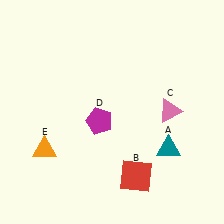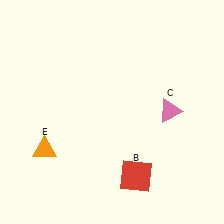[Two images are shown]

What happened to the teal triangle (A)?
The teal triangle (A) was removed in Image 2. It was in the bottom-right area of Image 1.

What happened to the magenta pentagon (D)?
The magenta pentagon (D) was removed in Image 2. It was in the bottom-left area of Image 1.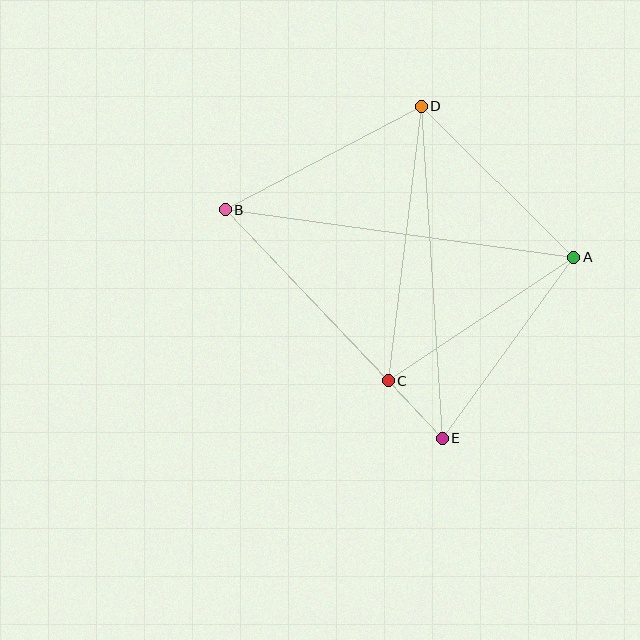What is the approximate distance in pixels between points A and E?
The distance between A and E is approximately 224 pixels.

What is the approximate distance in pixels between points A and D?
The distance between A and D is approximately 215 pixels.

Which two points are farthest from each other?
Points A and B are farthest from each other.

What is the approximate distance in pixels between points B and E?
The distance between B and E is approximately 315 pixels.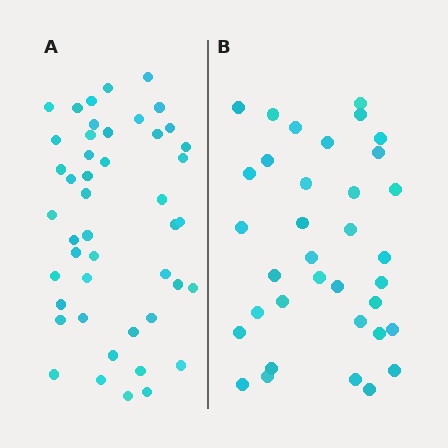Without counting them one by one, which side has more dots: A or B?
Region A (the left region) has more dots.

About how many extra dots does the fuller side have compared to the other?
Region A has roughly 12 or so more dots than region B.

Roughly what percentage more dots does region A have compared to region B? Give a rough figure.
About 30% more.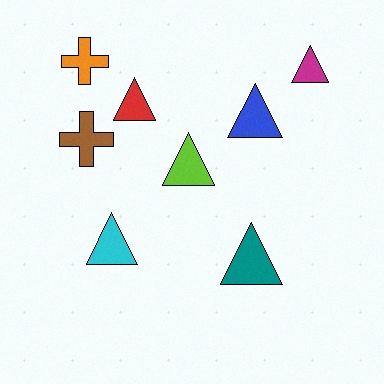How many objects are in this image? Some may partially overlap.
There are 8 objects.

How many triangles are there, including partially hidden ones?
There are 6 triangles.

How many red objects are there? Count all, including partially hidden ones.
There is 1 red object.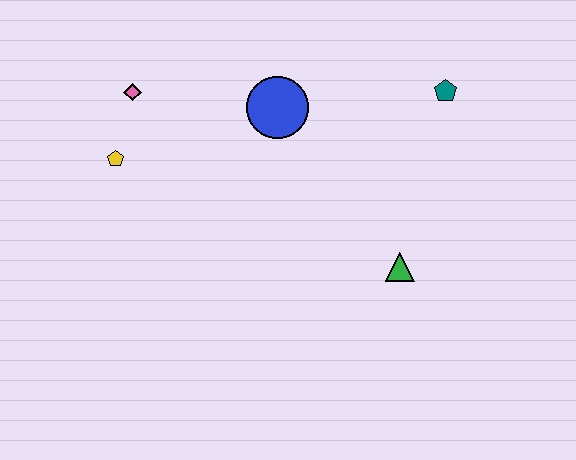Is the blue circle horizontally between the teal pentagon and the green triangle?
No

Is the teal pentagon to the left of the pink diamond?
No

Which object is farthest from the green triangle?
The pink diamond is farthest from the green triangle.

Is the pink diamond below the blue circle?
No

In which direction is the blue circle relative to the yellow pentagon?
The blue circle is to the right of the yellow pentagon.